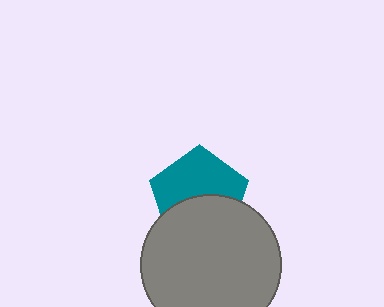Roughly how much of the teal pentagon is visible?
About half of it is visible (roughly 55%).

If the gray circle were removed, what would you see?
You would see the complete teal pentagon.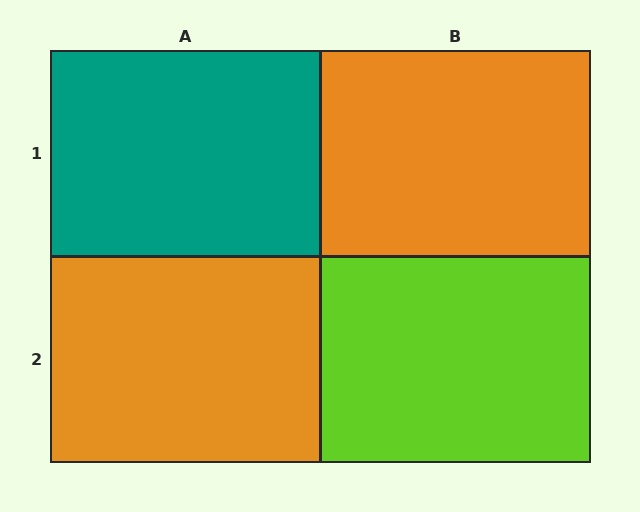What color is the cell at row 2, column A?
Orange.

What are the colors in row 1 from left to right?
Teal, orange.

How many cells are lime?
1 cell is lime.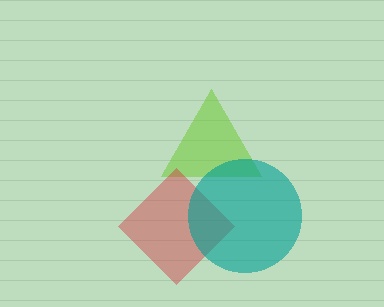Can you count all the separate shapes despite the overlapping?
Yes, there are 3 separate shapes.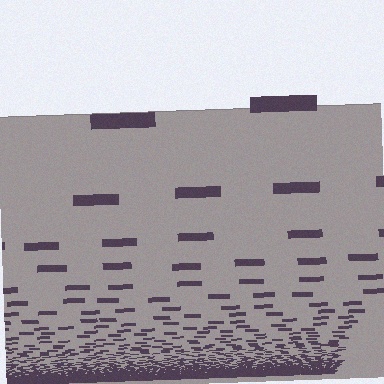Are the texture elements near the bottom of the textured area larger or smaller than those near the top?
Smaller. The gradient is inverted — elements near the bottom are smaller and denser.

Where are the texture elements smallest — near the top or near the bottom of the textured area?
Near the bottom.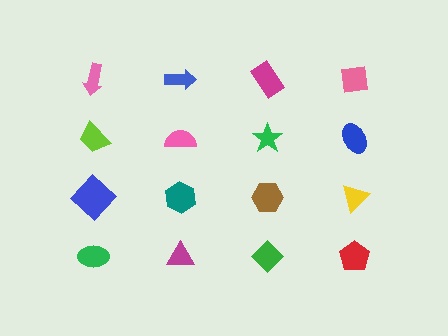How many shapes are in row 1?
4 shapes.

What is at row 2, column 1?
A lime trapezoid.